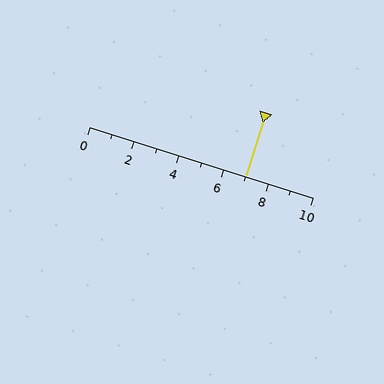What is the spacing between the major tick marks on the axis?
The major ticks are spaced 2 apart.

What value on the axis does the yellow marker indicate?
The marker indicates approximately 7.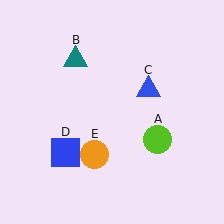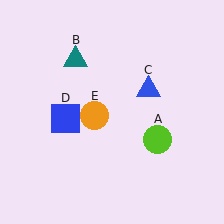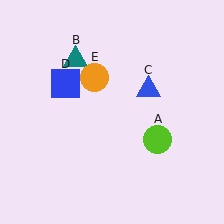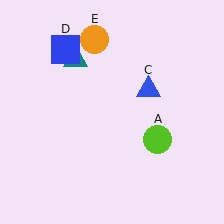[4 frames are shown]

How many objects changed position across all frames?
2 objects changed position: blue square (object D), orange circle (object E).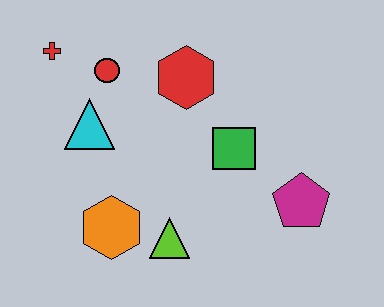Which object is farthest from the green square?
The red cross is farthest from the green square.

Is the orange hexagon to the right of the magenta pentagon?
No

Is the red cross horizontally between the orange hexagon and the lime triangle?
No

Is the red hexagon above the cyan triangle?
Yes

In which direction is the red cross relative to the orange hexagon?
The red cross is above the orange hexagon.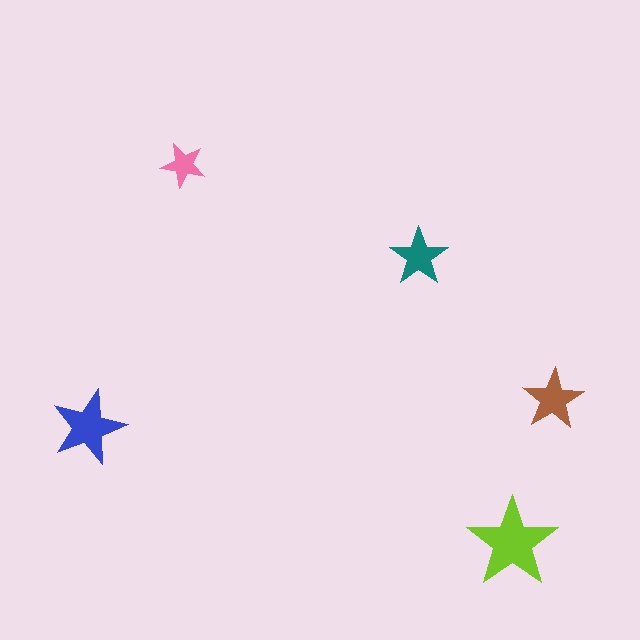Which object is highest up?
The pink star is topmost.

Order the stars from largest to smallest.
the lime one, the blue one, the brown one, the teal one, the pink one.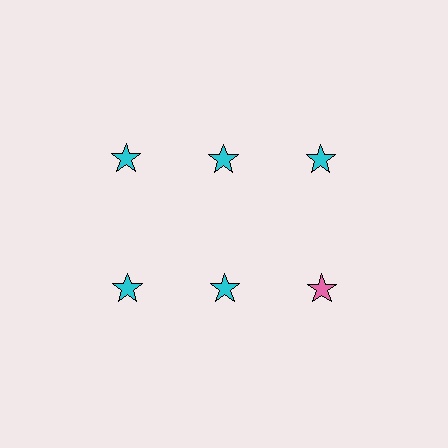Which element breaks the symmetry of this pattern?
The pink star in the second row, center column breaks the symmetry. All other shapes are cyan stars.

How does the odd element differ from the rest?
It has a different color: pink instead of cyan.